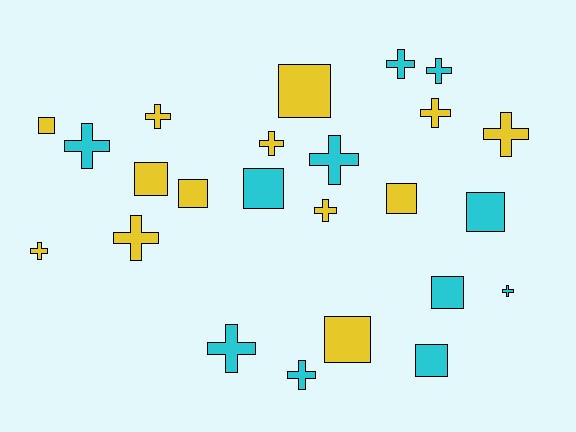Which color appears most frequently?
Yellow, with 13 objects.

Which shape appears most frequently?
Cross, with 14 objects.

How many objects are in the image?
There are 24 objects.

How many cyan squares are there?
There are 4 cyan squares.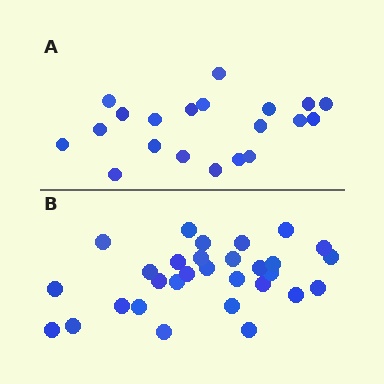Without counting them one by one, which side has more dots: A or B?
Region B (the bottom region) has more dots.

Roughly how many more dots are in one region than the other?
Region B has roughly 10 or so more dots than region A.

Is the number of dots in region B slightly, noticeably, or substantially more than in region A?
Region B has substantially more. The ratio is roughly 1.5 to 1.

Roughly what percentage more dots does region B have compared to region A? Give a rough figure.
About 50% more.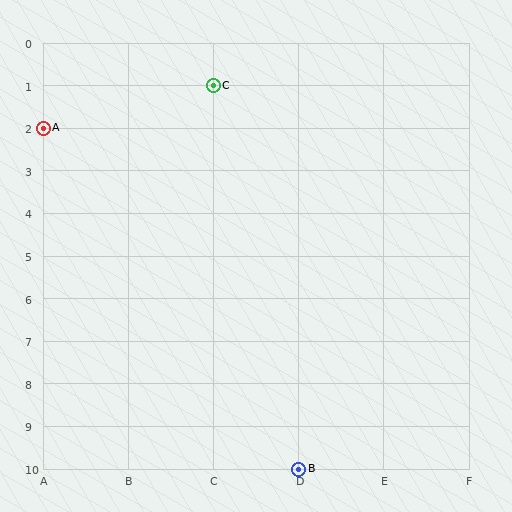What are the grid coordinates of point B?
Point B is at grid coordinates (D, 10).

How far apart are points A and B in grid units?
Points A and B are 3 columns and 8 rows apart (about 8.5 grid units diagonally).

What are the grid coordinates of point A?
Point A is at grid coordinates (A, 2).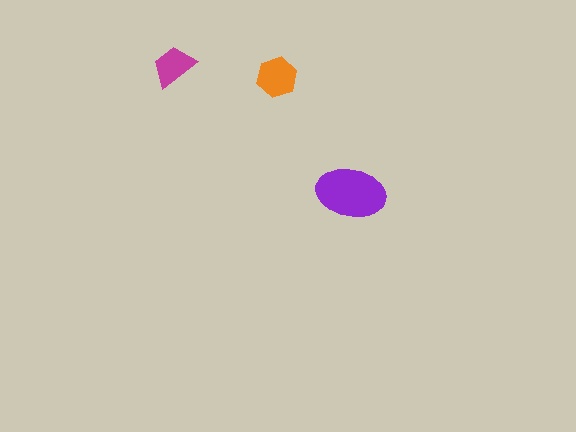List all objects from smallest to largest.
The magenta trapezoid, the orange hexagon, the purple ellipse.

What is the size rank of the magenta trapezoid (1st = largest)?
3rd.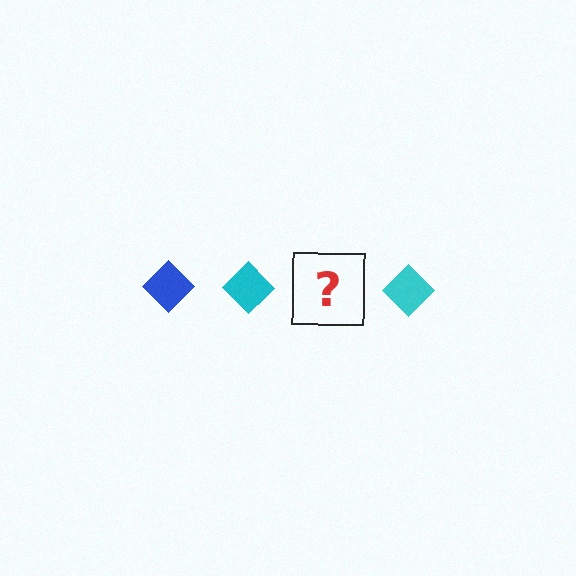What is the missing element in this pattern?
The missing element is a blue diamond.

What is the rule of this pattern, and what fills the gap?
The rule is that the pattern cycles through blue, cyan diamonds. The gap should be filled with a blue diamond.